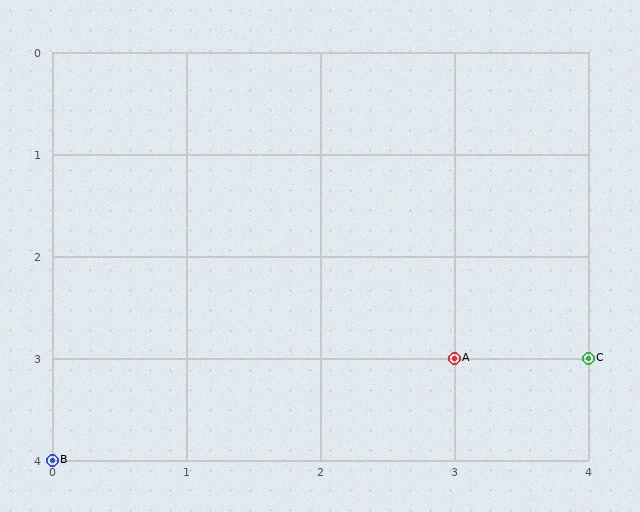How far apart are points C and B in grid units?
Points C and B are 4 columns and 1 row apart (about 4.1 grid units diagonally).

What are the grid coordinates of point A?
Point A is at grid coordinates (3, 3).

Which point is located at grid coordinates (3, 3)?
Point A is at (3, 3).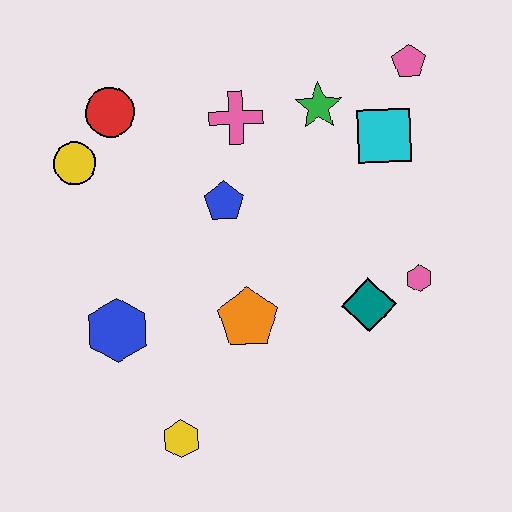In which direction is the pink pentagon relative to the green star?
The pink pentagon is to the right of the green star.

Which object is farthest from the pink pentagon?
The yellow hexagon is farthest from the pink pentagon.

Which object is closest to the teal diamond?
The pink hexagon is closest to the teal diamond.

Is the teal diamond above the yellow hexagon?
Yes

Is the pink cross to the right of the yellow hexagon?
Yes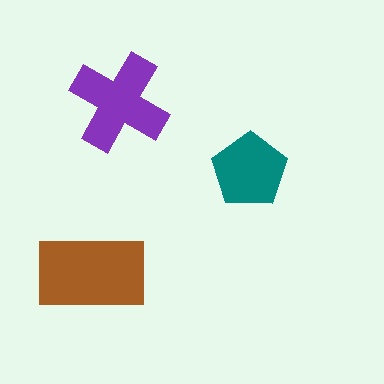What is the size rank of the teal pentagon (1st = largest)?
3rd.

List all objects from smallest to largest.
The teal pentagon, the purple cross, the brown rectangle.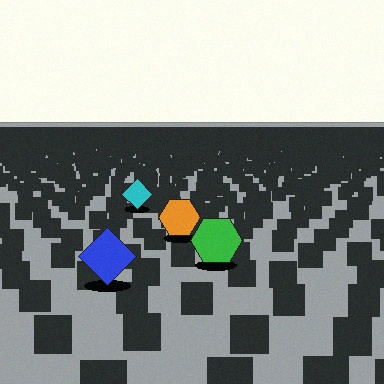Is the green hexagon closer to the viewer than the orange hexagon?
Yes. The green hexagon is closer — you can tell from the texture gradient: the ground texture is coarser near it.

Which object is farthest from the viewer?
The cyan diamond is farthest from the viewer. It appears smaller and the ground texture around it is denser.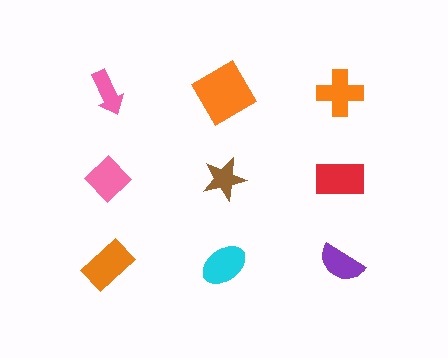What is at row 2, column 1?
A pink diamond.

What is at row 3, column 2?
A cyan ellipse.